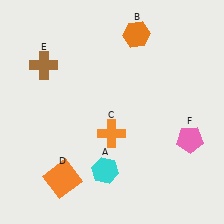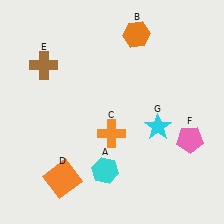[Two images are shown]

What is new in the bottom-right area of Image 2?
A cyan star (G) was added in the bottom-right area of Image 2.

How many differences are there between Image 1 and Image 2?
There is 1 difference between the two images.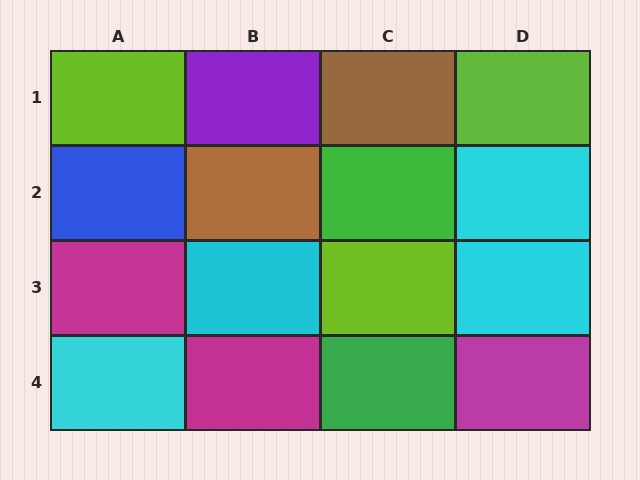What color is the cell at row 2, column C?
Green.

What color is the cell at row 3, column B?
Cyan.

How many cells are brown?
2 cells are brown.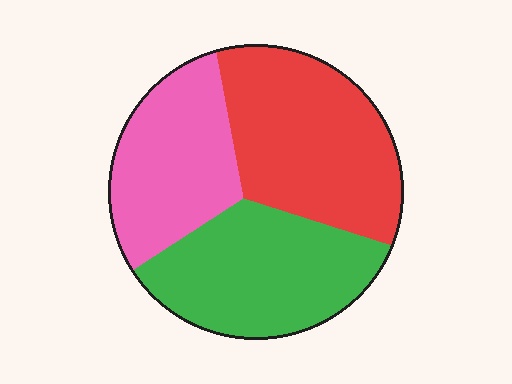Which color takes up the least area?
Pink, at roughly 30%.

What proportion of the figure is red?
Red takes up between a third and a half of the figure.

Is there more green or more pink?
Green.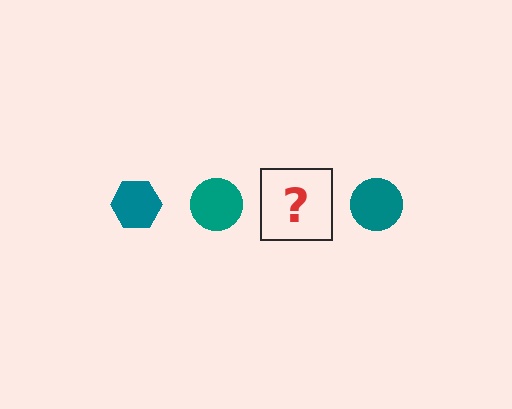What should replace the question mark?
The question mark should be replaced with a teal hexagon.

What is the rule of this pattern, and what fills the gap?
The rule is that the pattern cycles through hexagon, circle shapes in teal. The gap should be filled with a teal hexagon.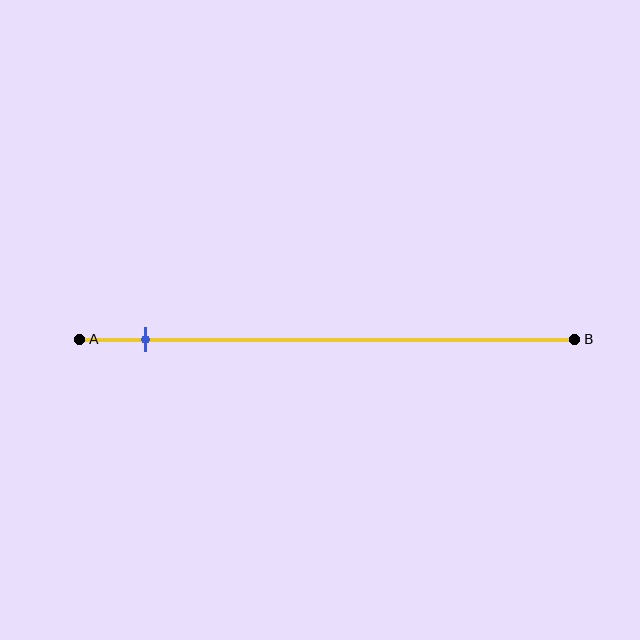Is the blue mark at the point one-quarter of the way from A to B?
No, the mark is at about 15% from A, not at the 25% one-quarter point.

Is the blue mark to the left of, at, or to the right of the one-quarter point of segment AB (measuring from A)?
The blue mark is to the left of the one-quarter point of segment AB.